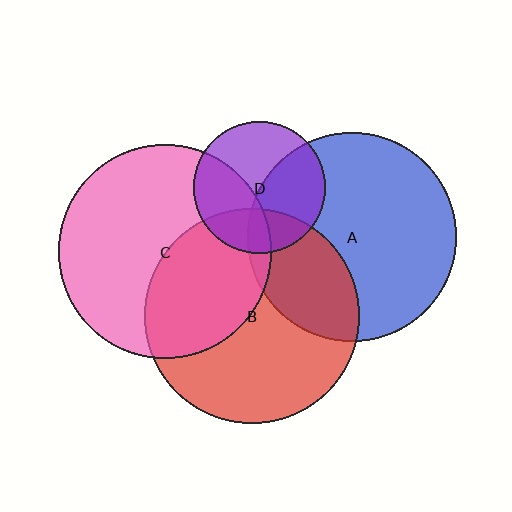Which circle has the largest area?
Circle B (red).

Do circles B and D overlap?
Yes.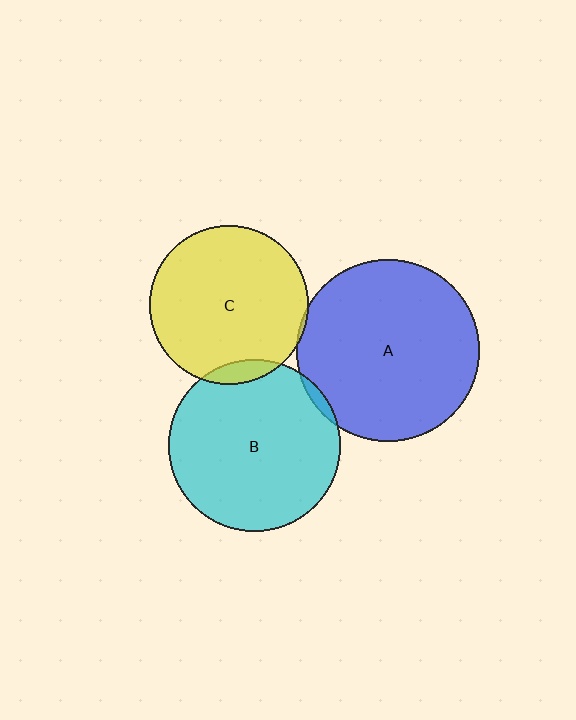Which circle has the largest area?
Circle A (blue).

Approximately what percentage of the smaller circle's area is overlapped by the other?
Approximately 5%.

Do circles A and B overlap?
Yes.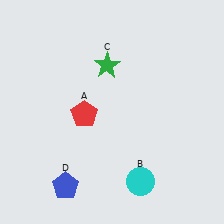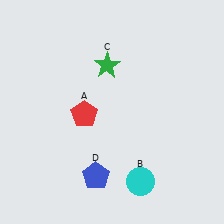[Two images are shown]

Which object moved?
The blue pentagon (D) moved right.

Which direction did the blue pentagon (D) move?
The blue pentagon (D) moved right.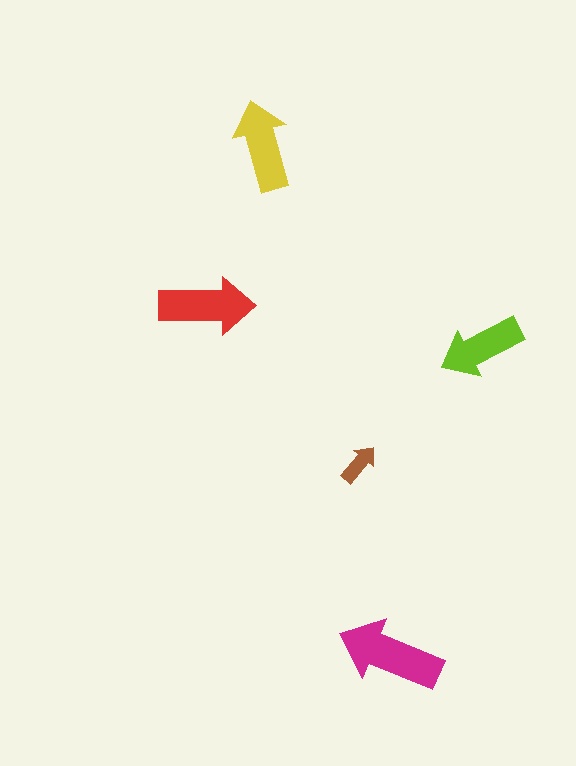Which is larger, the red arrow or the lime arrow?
The red one.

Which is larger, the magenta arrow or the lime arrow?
The magenta one.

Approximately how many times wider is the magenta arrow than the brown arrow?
About 2.5 times wider.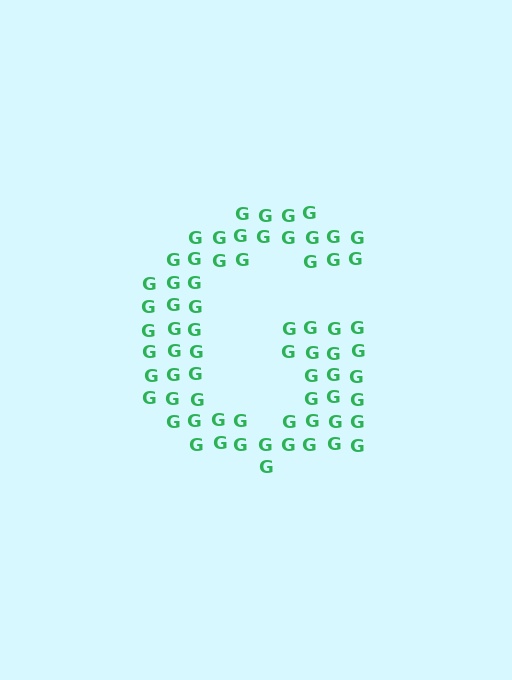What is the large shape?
The large shape is the letter G.